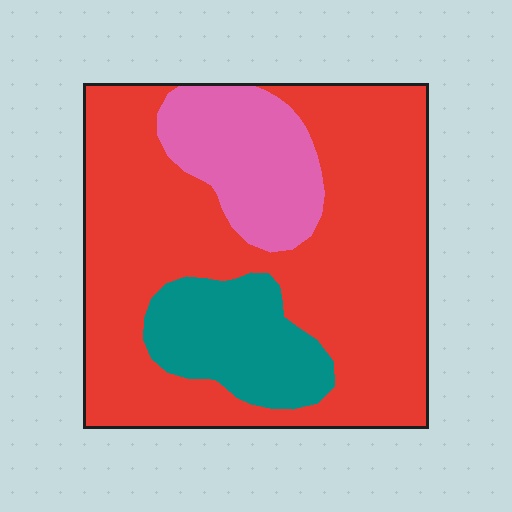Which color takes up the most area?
Red, at roughly 70%.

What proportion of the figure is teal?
Teal takes up about one sixth (1/6) of the figure.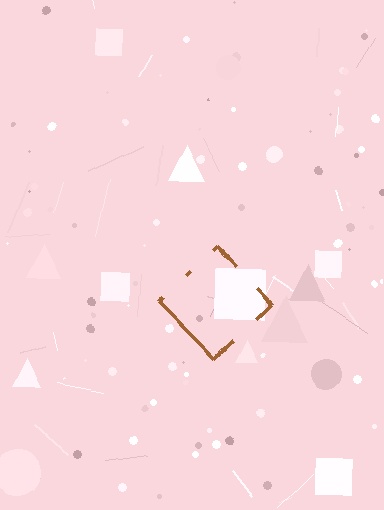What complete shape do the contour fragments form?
The contour fragments form a diamond.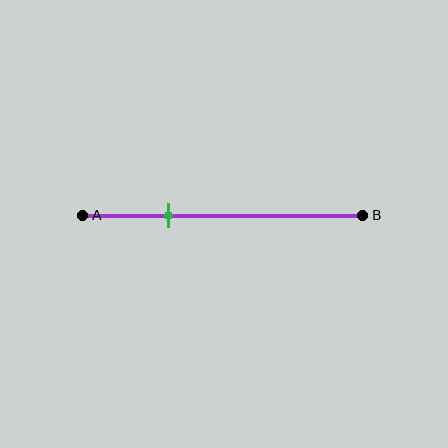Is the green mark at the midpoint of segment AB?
No, the mark is at about 30% from A, not at the 50% midpoint.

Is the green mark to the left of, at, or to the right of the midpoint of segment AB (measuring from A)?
The green mark is to the left of the midpoint of segment AB.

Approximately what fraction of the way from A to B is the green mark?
The green mark is approximately 30% of the way from A to B.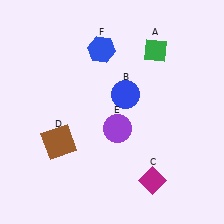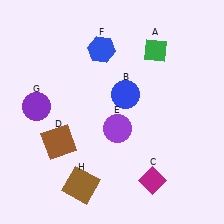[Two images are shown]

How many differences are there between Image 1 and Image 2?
There are 2 differences between the two images.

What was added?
A purple circle (G), a brown square (H) were added in Image 2.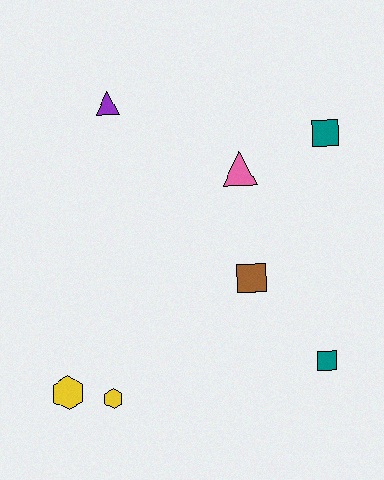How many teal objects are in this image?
There are 2 teal objects.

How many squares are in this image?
There are 3 squares.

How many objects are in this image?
There are 7 objects.